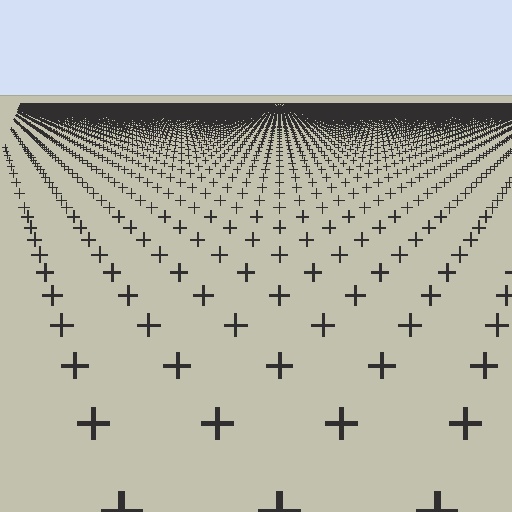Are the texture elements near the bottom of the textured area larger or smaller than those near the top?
Larger. Near the bottom, elements are closer to the viewer and appear at a bigger on-screen size.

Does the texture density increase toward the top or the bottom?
Density increases toward the top.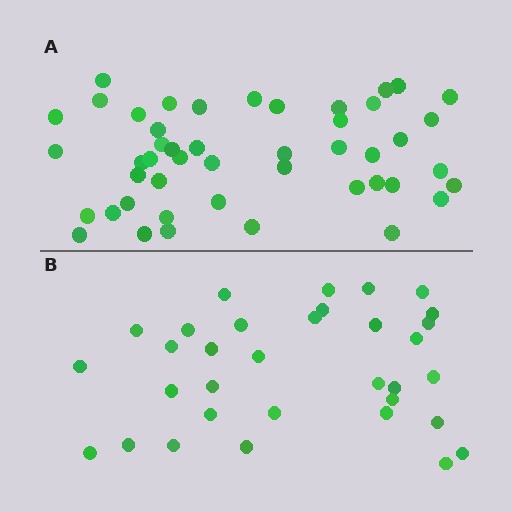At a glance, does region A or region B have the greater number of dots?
Region A (the top region) has more dots.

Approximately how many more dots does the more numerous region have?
Region A has approximately 15 more dots than region B.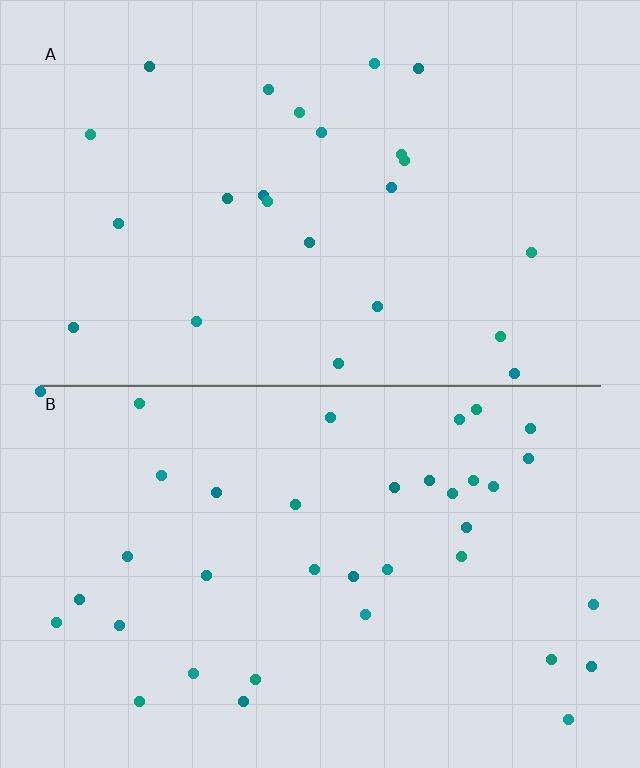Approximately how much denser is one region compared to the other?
Approximately 1.6× — region B over region A.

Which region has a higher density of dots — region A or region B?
B (the bottom).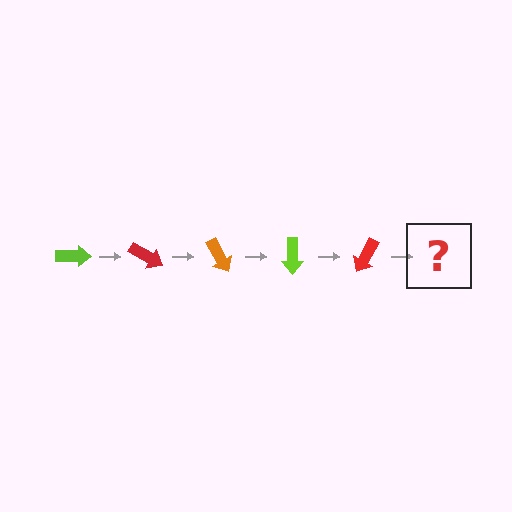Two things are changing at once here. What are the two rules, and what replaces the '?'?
The two rules are that it rotates 30 degrees each step and the color cycles through lime, red, and orange. The '?' should be an orange arrow, rotated 150 degrees from the start.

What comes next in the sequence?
The next element should be an orange arrow, rotated 150 degrees from the start.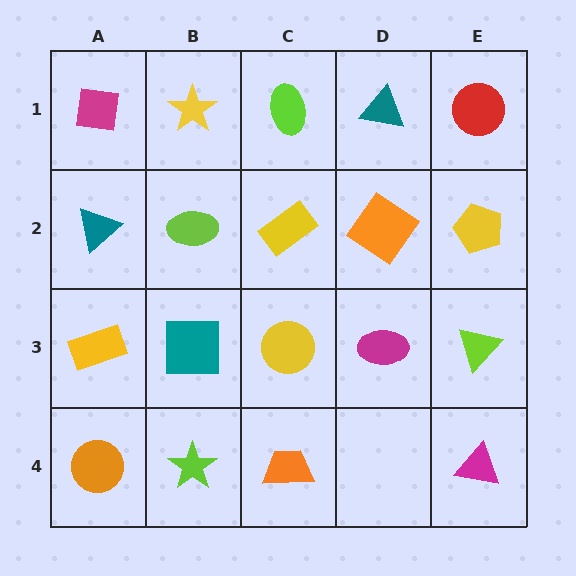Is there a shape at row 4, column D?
No, that cell is empty.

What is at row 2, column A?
A teal triangle.